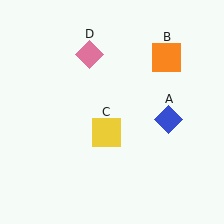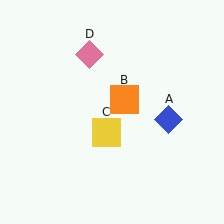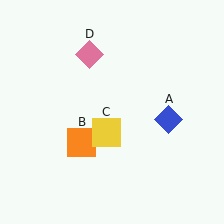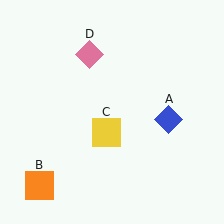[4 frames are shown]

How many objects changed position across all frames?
1 object changed position: orange square (object B).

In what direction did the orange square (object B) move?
The orange square (object B) moved down and to the left.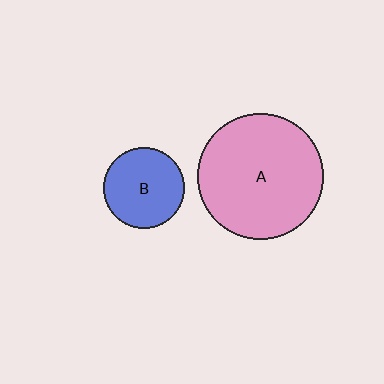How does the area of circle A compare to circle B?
Approximately 2.5 times.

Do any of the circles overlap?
No, none of the circles overlap.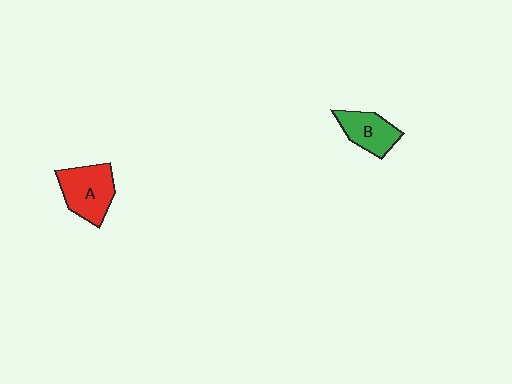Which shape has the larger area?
Shape A (red).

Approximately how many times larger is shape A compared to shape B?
Approximately 1.3 times.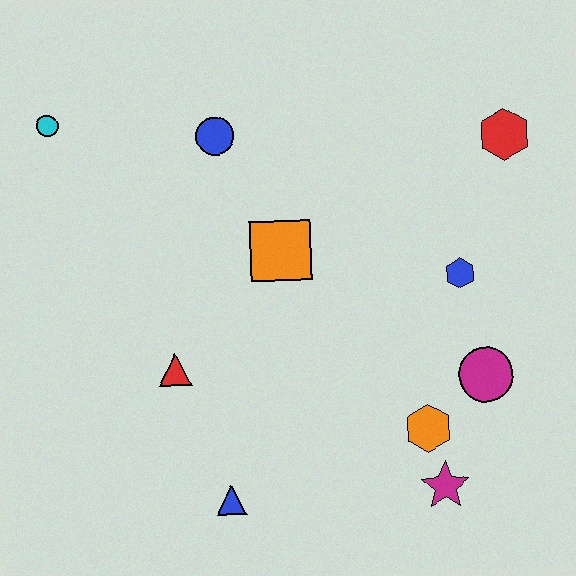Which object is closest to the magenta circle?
The orange hexagon is closest to the magenta circle.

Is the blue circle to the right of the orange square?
No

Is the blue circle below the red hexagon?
No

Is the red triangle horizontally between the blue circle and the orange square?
No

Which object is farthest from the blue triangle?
The red hexagon is farthest from the blue triangle.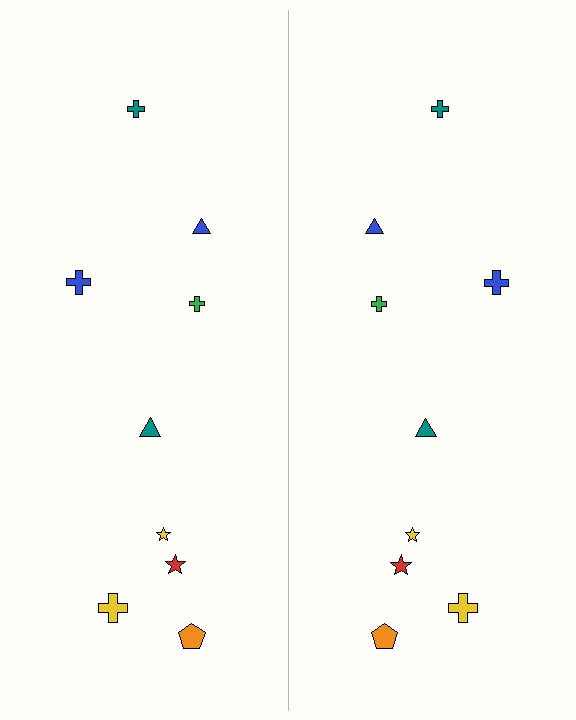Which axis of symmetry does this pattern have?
The pattern has a vertical axis of symmetry running through the center of the image.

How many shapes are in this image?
There are 18 shapes in this image.